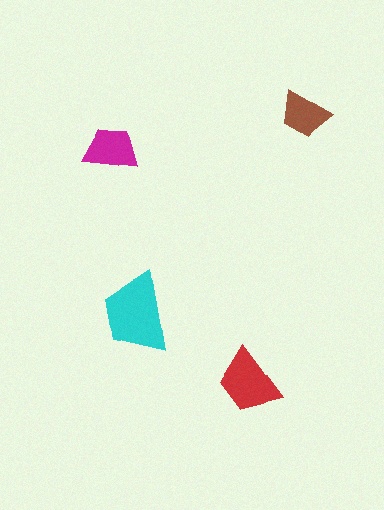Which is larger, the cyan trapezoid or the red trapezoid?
The cyan one.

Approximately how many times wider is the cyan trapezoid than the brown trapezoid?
About 1.5 times wider.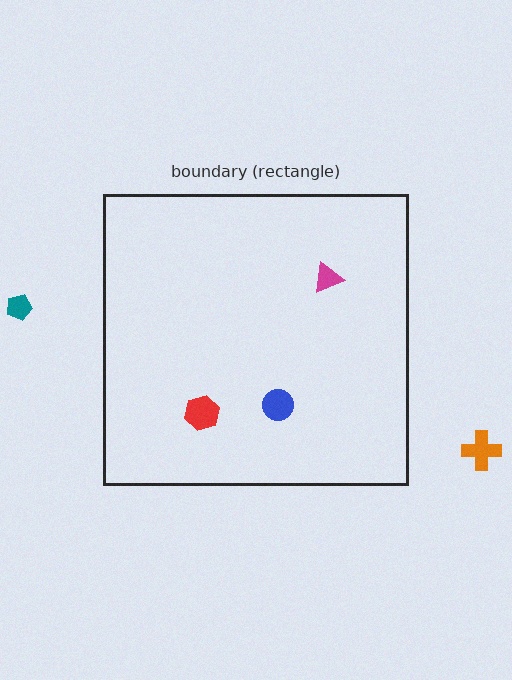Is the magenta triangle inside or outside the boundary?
Inside.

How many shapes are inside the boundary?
3 inside, 2 outside.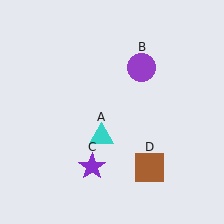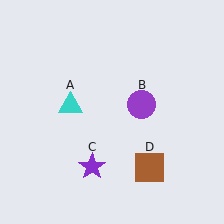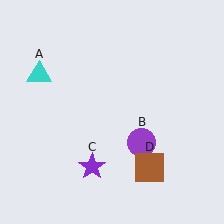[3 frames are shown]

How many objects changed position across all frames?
2 objects changed position: cyan triangle (object A), purple circle (object B).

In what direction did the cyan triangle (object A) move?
The cyan triangle (object A) moved up and to the left.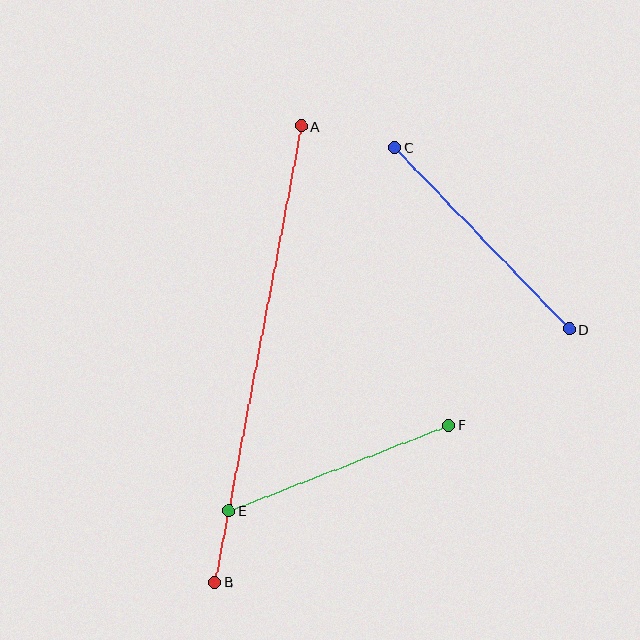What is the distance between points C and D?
The distance is approximately 252 pixels.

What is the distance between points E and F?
The distance is approximately 235 pixels.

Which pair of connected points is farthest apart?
Points A and B are farthest apart.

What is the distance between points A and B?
The distance is approximately 464 pixels.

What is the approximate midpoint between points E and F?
The midpoint is at approximately (339, 468) pixels.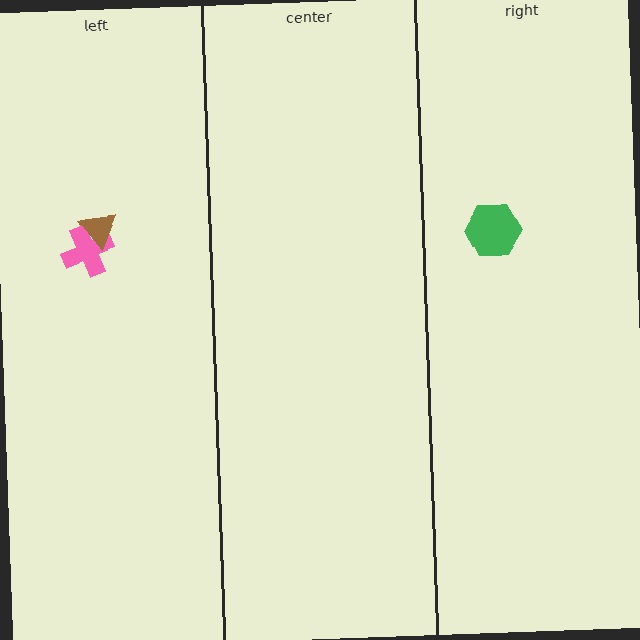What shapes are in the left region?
The pink cross, the brown triangle.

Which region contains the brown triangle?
The left region.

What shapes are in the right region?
The green hexagon.